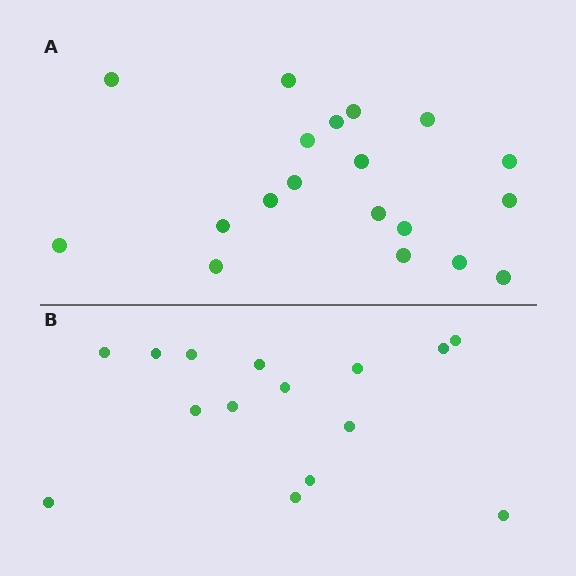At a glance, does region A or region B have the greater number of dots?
Region A (the top region) has more dots.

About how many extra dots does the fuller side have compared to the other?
Region A has about 4 more dots than region B.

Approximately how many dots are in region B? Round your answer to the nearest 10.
About 20 dots. (The exact count is 15, which rounds to 20.)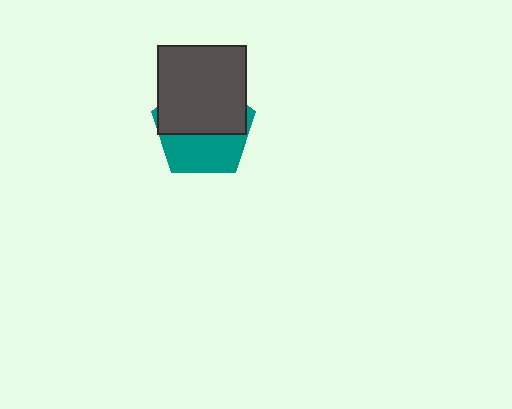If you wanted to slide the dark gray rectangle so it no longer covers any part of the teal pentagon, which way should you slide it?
Slide it up — that is the most direct way to separate the two shapes.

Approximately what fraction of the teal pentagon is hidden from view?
Roughly 57% of the teal pentagon is hidden behind the dark gray rectangle.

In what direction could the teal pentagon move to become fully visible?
The teal pentagon could move down. That would shift it out from behind the dark gray rectangle entirely.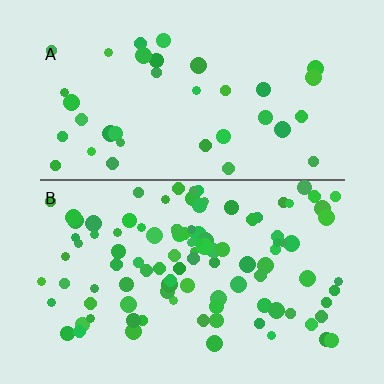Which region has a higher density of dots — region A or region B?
B (the bottom).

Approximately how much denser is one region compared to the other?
Approximately 2.7× — region B over region A.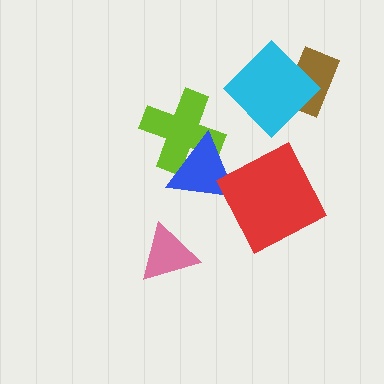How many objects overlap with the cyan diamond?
1 object overlaps with the cyan diamond.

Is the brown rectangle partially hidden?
Yes, it is partially covered by another shape.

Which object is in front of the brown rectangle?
The cyan diamond is in front of the brown rectangle.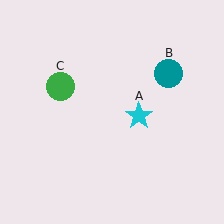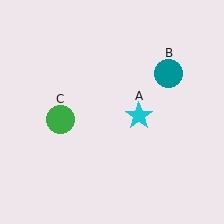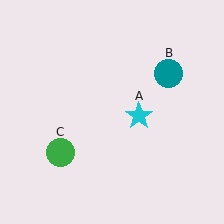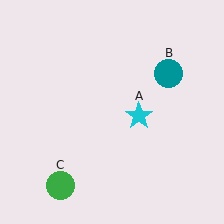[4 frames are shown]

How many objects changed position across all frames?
1 object changed position: green circle (object C).